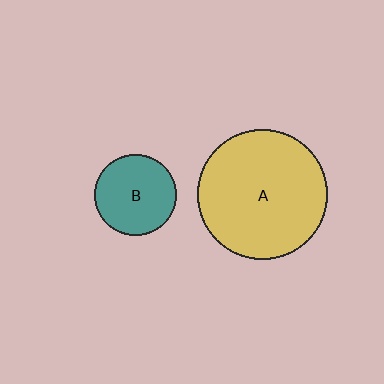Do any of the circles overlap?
No, none of the circles overlap.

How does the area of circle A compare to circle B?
Approximately 2.6 times.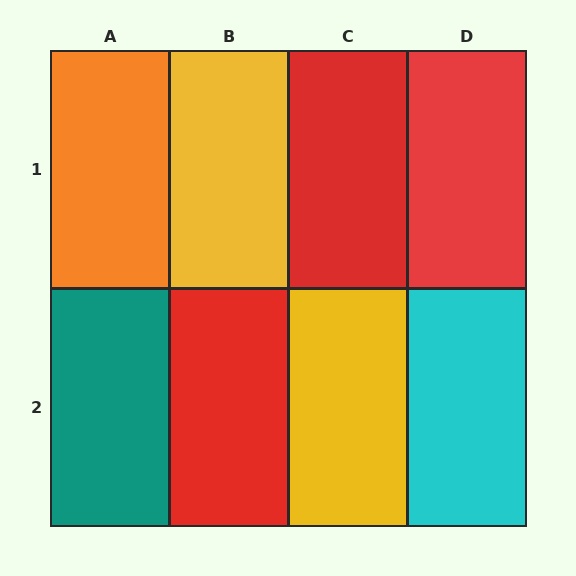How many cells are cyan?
1 cell is cyan.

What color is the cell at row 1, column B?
Yellow.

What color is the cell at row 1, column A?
Orange.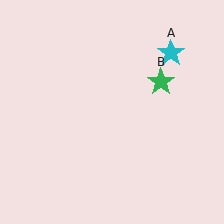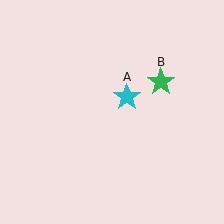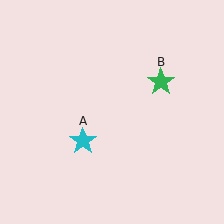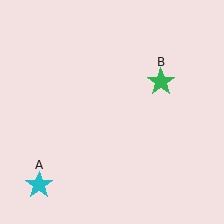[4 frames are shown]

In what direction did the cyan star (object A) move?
The cyan star (object A) moved down and to the left.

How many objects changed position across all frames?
1 object changed position: cyan star (object A).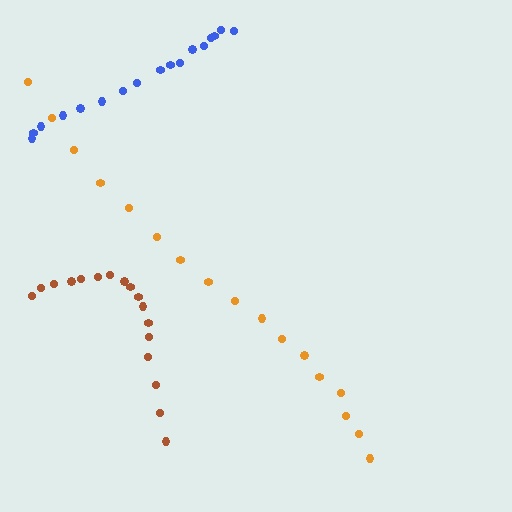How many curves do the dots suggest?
There are 3 distinct paths.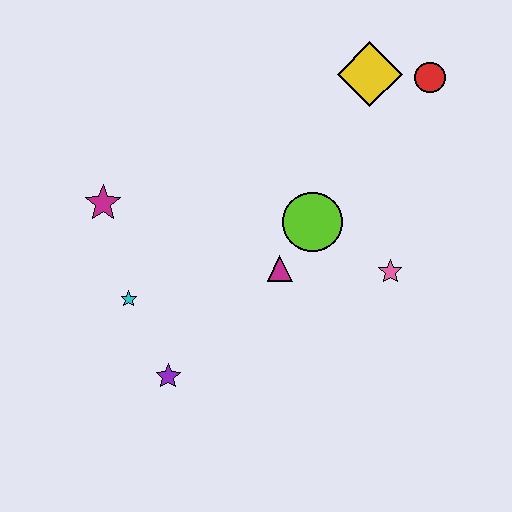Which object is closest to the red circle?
The yellow diamond is closest to the red circle.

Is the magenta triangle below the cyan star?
No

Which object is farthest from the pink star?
The magenta star is farthest from the pink star.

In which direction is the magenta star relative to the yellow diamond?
The magenta star is to the left of the yellow diamond.